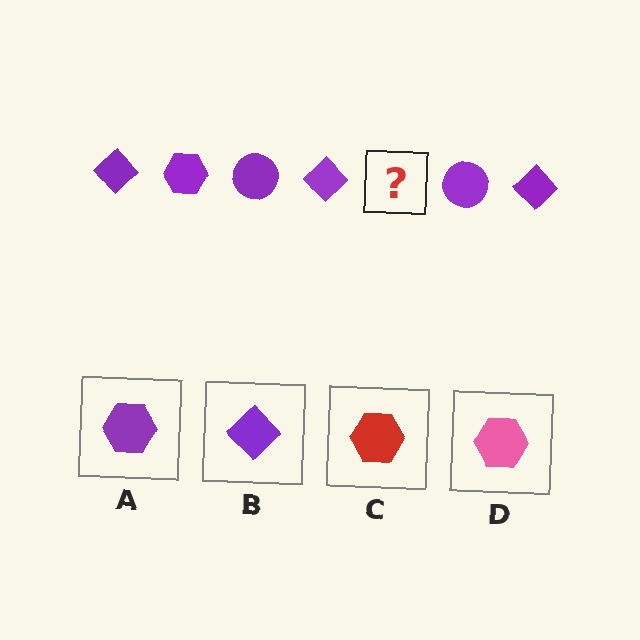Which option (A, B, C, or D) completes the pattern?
A.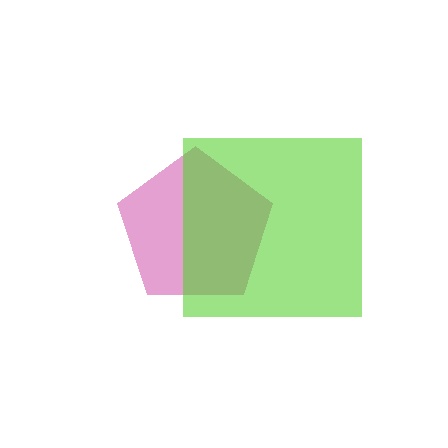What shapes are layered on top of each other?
The layered shapes are: a magenta pentagon, a lime square.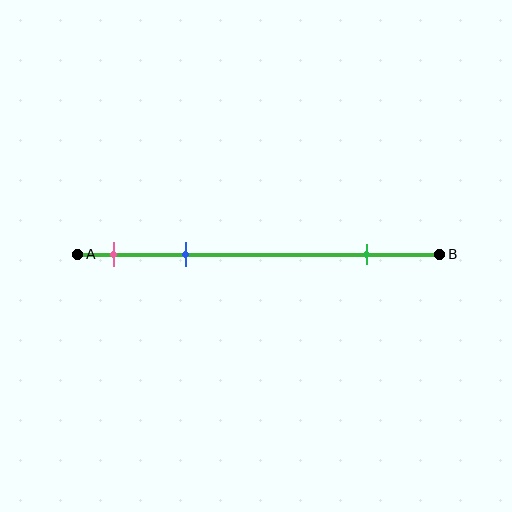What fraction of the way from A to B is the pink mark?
The pink mark is approximately 10% (0.1) of the way from A to B.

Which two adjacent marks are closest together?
The pink and blue marks are the closest adjacent pair.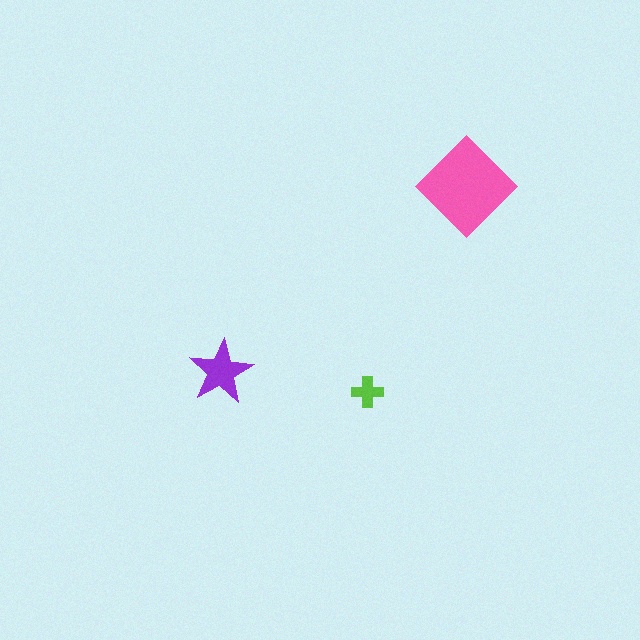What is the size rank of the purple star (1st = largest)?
2nd.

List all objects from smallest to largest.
The lime cross, the purple star, the pink diamond.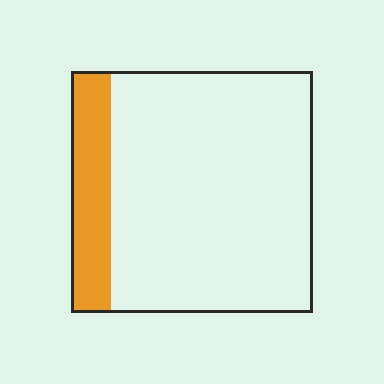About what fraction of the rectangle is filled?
About one sixth (1/6).